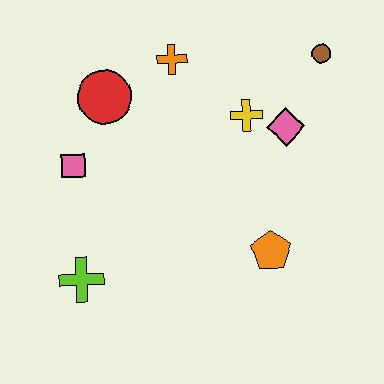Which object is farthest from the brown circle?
The lime cross is farthest from the brown circle.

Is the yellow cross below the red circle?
Yes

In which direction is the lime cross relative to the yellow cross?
The lime cross is to the left of the yellow cross.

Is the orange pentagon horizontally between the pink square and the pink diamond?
Yes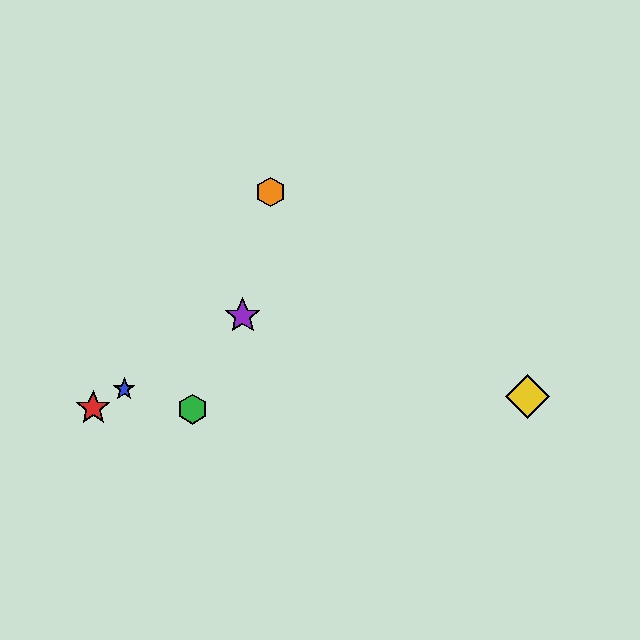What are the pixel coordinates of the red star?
The red star is at (93, 409).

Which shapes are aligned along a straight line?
The red star, the blue star, the purple star are aligned along a straight line.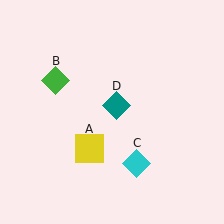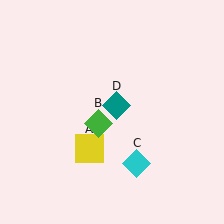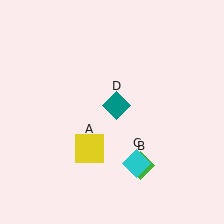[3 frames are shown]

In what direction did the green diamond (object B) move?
The green diamond (object B) moved down and to the right.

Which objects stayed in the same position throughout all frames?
Yellow square (object A) and cyan diamond (object C) and teal diamond (object D) remained stationary.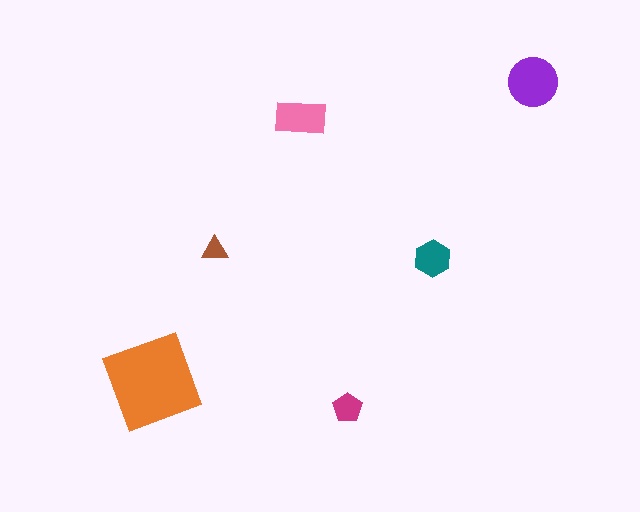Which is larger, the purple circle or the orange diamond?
The orange diamond.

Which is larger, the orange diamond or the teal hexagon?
The orange diamond.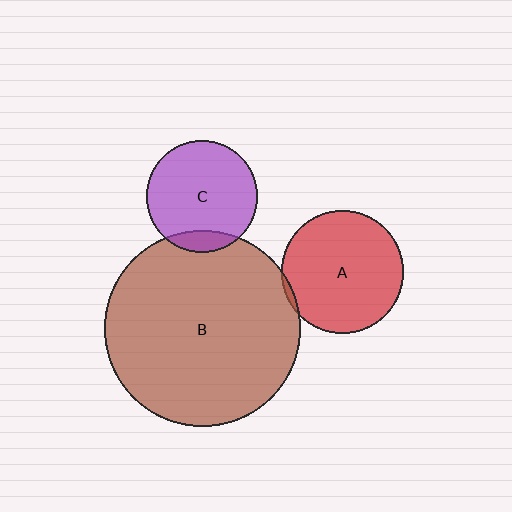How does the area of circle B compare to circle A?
Approximately 2.6 times.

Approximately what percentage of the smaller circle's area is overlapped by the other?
Approximately 5%.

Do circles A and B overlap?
Yes.